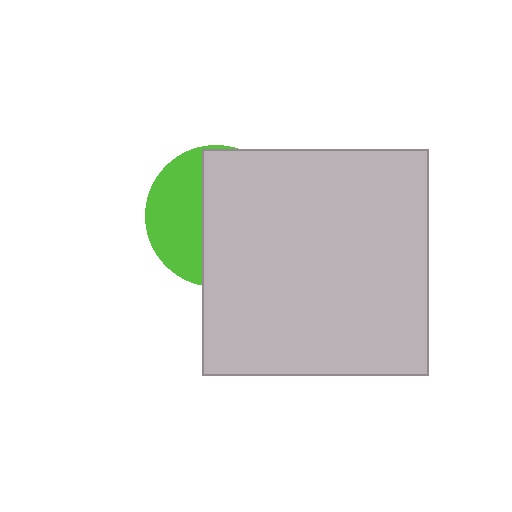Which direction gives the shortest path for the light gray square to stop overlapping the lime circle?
Moving right gives the shortest separation.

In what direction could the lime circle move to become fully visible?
The lime circle could move left. That would shift it out from behind the light gray square entirely.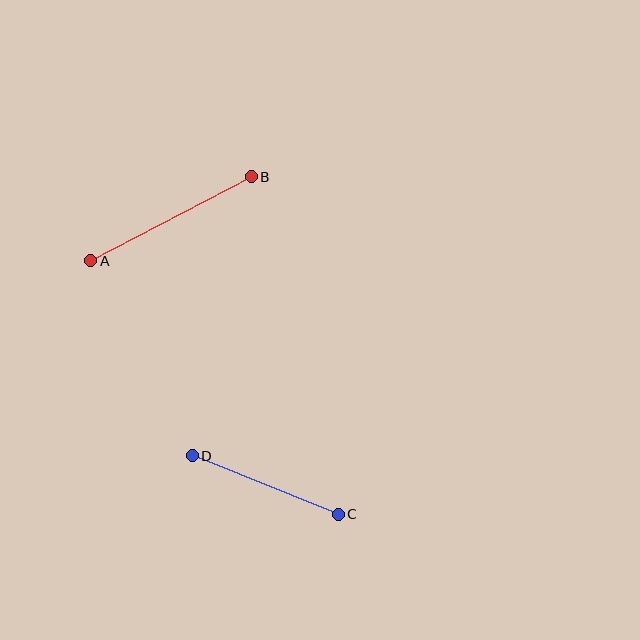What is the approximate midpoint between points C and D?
The midpoint is at approximately (265, 485) pixels.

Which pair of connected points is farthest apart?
Points A and B are farthest apart.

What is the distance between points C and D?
The distance is approximately 157 pixels.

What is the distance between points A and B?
The distance is approximately 181 pixels.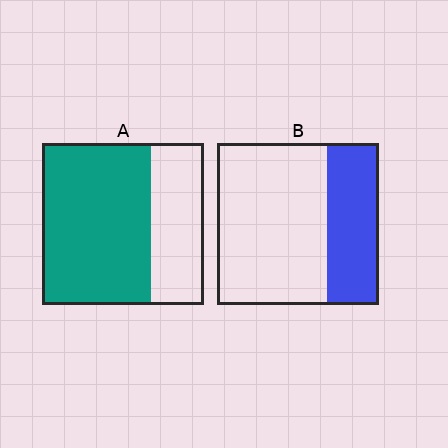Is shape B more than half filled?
No.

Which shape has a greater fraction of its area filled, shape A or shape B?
Shape A.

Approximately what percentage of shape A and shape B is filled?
A is approximately 65% and B is approximately 30%.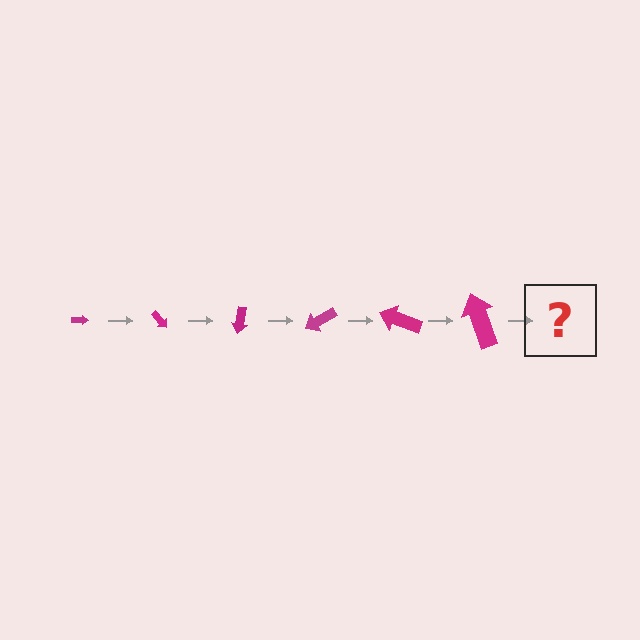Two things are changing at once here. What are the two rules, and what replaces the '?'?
The two rules are that the arrow grows larger each step and it rotates 50 degrees each step. The '?' should be an arrow, larger than the previous one and rotated 300 degrees from the start.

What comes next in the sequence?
The next element should be an arrow, larger than the previous one and rotated 300 degrees from the start.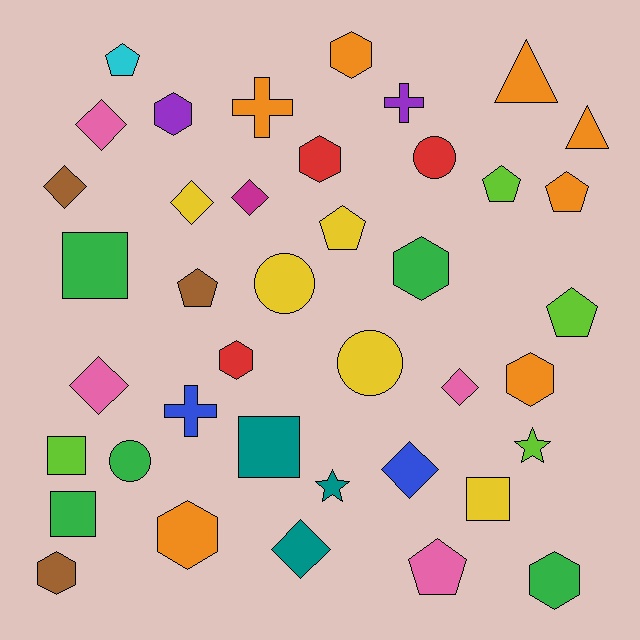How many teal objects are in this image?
There are 3 teal objects.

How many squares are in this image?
There are 5 squares.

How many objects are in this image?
There are 40 objects.